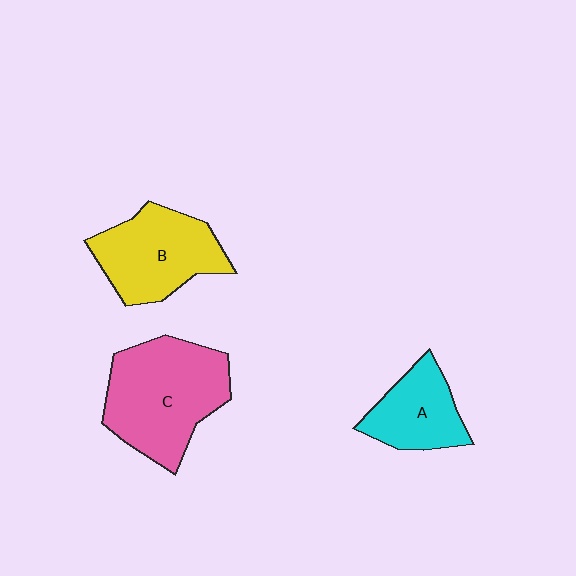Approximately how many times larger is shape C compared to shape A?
Approximately 1.8 times.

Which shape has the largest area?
Shape C (pink).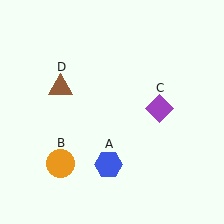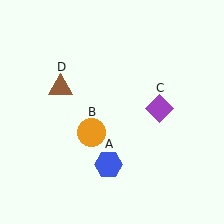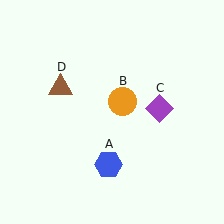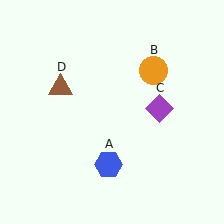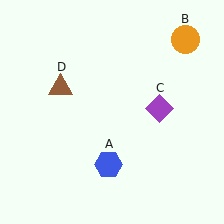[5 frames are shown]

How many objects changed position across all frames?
1 object changed position: orange circle (object B).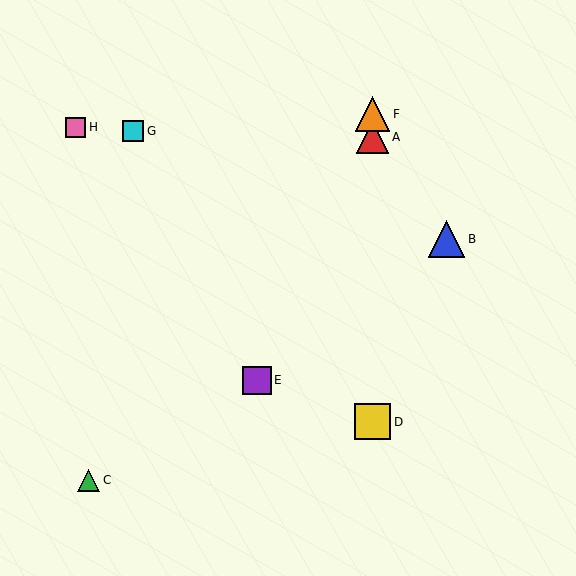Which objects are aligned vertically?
Objects A, D, F are aligned vertically.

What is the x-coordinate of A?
Object A is at x≈373.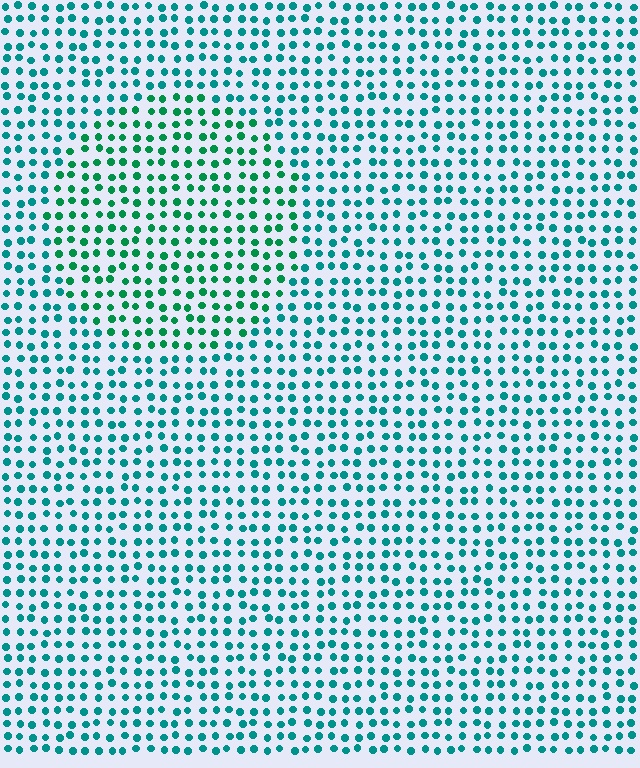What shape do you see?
I see a circle.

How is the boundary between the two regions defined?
The boundary is defined purely by a slight shift in hue (about 28 degrees). Spacing, size, and orientation are identical on both sides.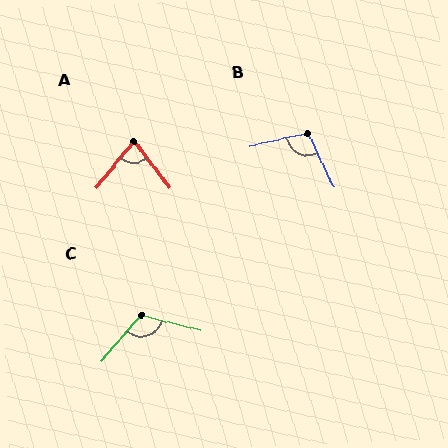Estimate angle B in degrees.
Approximately 103 degrees.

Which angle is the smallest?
A, at approximately 77 degrees.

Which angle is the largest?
C, at approximately 116 degrees.